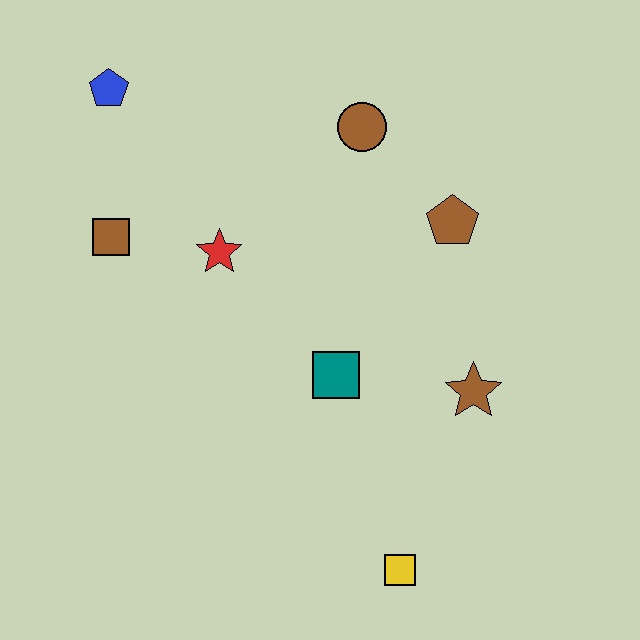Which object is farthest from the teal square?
The blue pentagon is farthest from the teal square.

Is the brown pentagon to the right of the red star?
Yes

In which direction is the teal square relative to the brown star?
The teal square is to the left of the brown star.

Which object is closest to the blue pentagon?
The brown square is closest to the blue pentagon.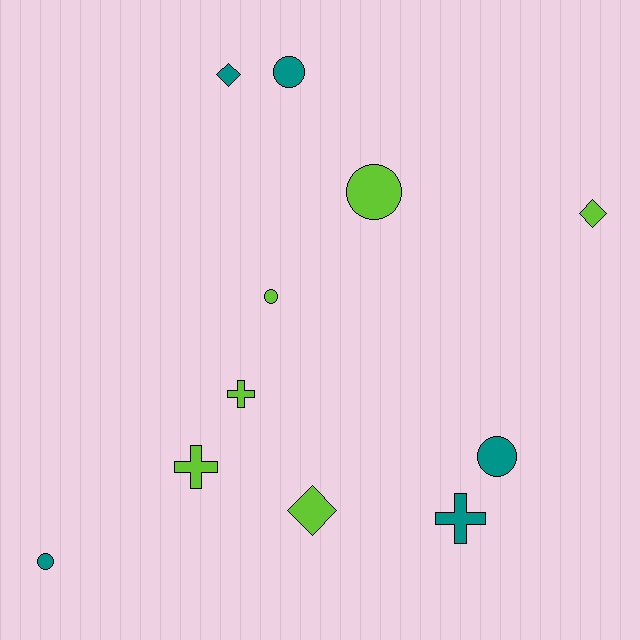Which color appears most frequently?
Lime, with 6 objects.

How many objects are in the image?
There are 11 objects.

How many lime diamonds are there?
There are 2 lime diamonds.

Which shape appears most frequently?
Circle, with 5 objects.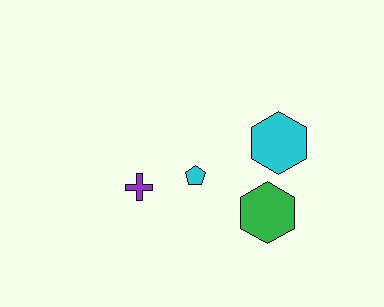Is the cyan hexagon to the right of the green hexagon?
Yes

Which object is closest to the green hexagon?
The cyan hexagon is closest to the green hexagon.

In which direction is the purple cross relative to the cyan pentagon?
The purple cross is to the left of the cyan pentagon.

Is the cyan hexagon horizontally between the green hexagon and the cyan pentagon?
No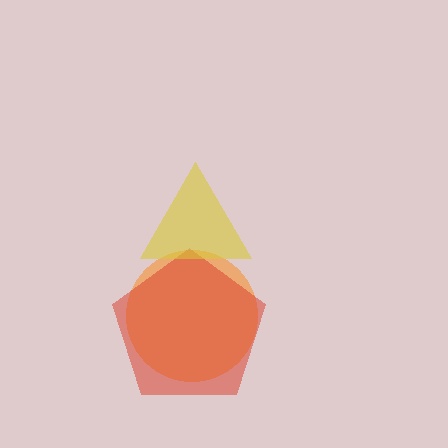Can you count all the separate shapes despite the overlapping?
Yes, there are 3 separate shapes.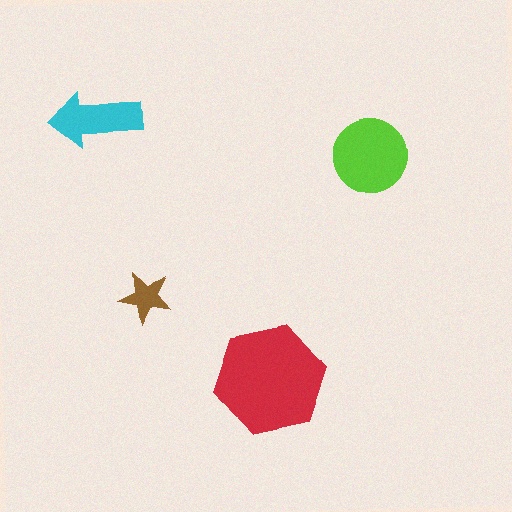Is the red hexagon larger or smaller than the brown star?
Larger.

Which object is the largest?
The red hexagon.